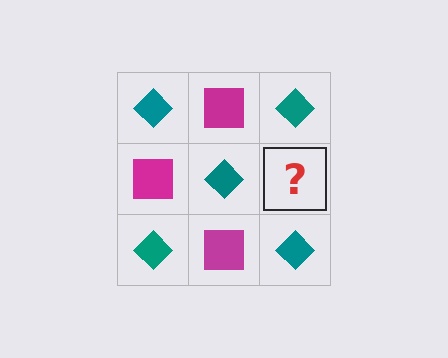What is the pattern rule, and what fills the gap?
The rule is that it alternates teal diamond and magenta square in a checkerboard pattern. The gap should be filled with a magenta square.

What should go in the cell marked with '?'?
The missing cell should contain a magenta square.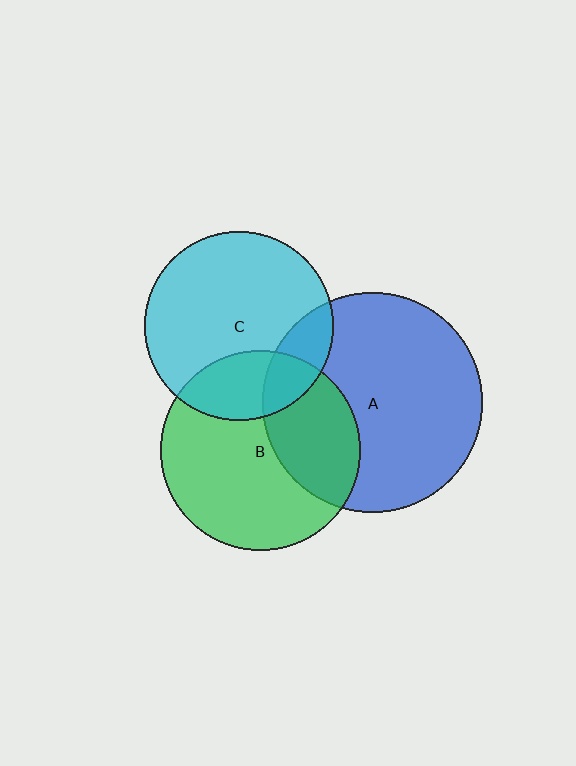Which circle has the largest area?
Circle A (blue).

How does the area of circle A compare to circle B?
Approximately 1.2 times.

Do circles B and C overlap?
Yes.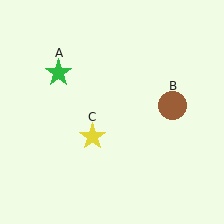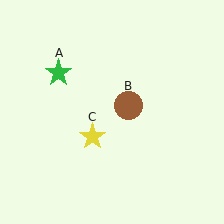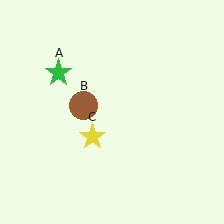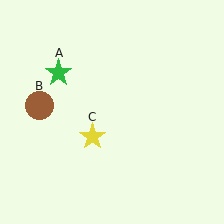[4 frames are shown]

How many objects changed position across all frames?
1 object changed position: brown circle (object B).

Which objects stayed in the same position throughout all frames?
Green star (object A) and yellow star (object C) remained stationary.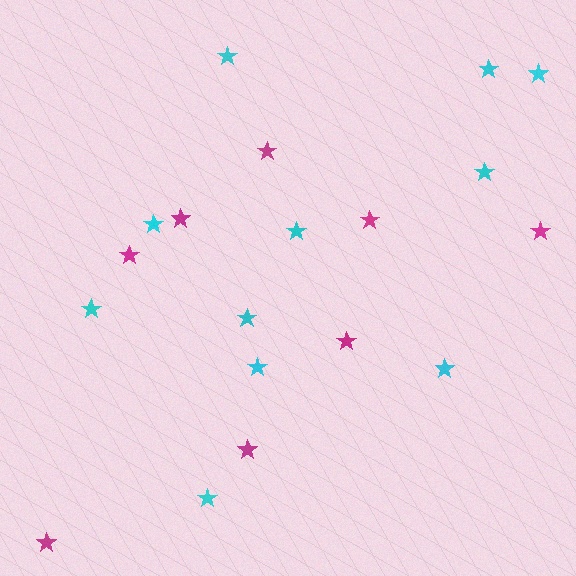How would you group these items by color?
There are 2 groups: one group of cyan stars (11) and one group of magenta stars (8).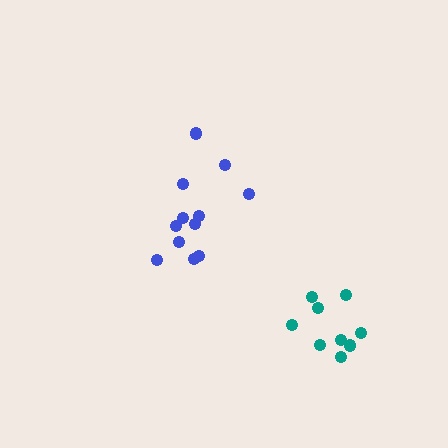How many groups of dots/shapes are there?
There are 2 groups.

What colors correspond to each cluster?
The clusters are colored: blue, teal.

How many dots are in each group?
Group 1: 12 dots, Group 2: 9 dots (21 total).